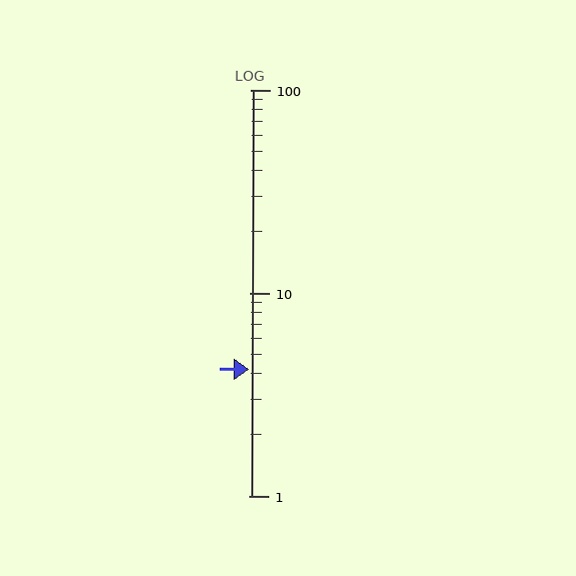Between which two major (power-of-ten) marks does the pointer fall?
The pointer is between 1 and 10.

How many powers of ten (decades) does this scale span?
The scale spans 2 decades, from 1 to 100.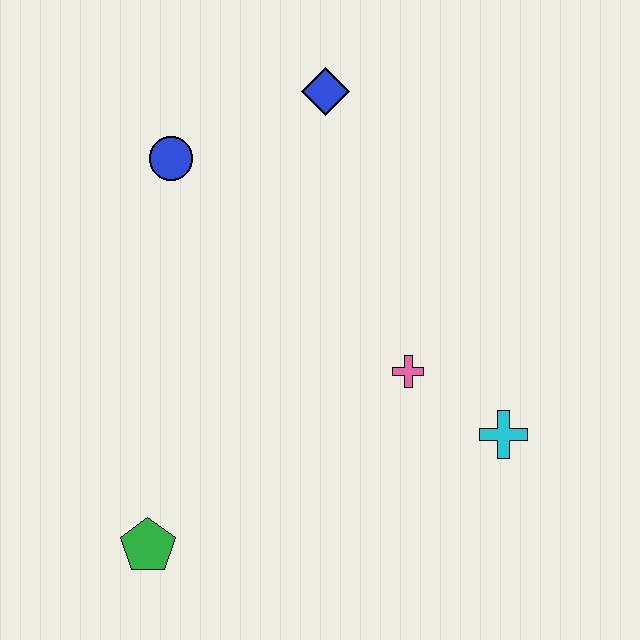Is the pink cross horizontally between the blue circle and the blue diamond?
No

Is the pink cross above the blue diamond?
No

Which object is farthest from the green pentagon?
The blue diamond is farthest from the green pentagon.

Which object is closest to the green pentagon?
The pink cross is closest to the green pentagon.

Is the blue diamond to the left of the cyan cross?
Yes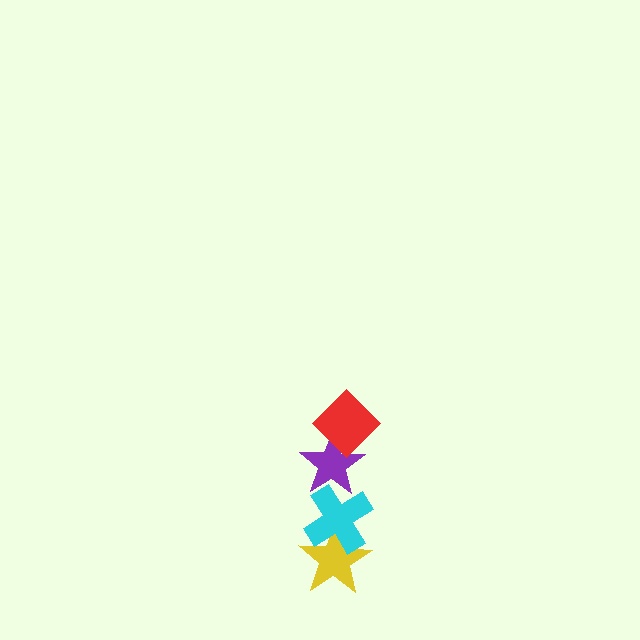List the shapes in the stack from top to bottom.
From top to bottom: the red diamond, the purple star, the cyan cross, the yellow star.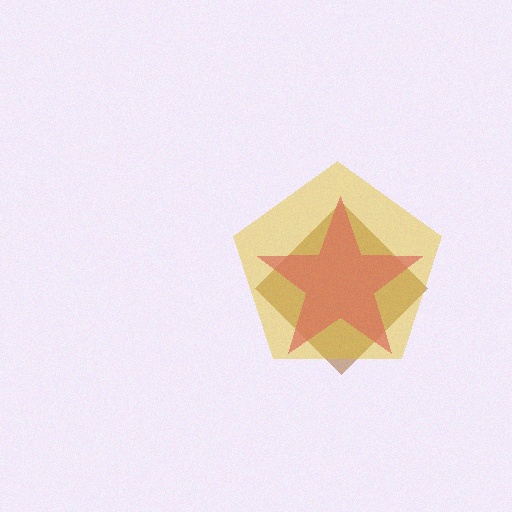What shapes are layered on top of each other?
The layered shapes are: a brown diamond, a magenta star, a yellow pentagon.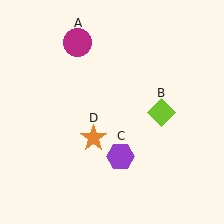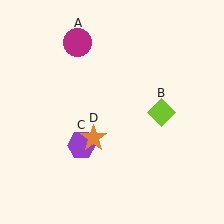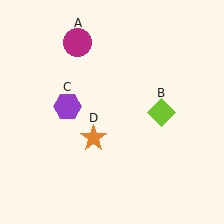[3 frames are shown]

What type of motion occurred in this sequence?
The purple hexagon (object C) rotated clockwise around the center of the scene.